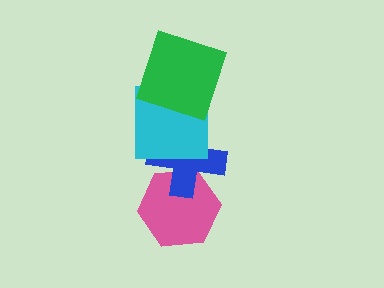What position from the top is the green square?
The green square is 1st from the top.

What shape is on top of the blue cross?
The cyan square is on top of the blue cross.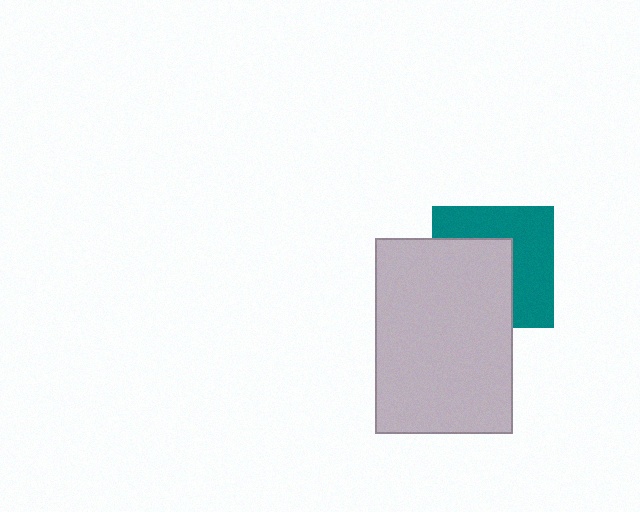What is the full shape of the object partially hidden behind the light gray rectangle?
The partially hidden object is a teal square.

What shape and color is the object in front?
The object in front is a light gray rectangle.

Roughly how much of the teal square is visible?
About half of it is visible (roughly 50%).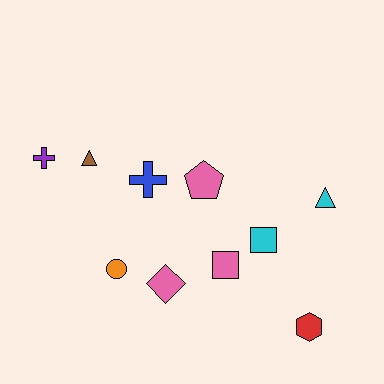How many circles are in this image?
There is 1 circle.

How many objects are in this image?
There are 10 objects.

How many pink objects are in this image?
There are 3 pink objects.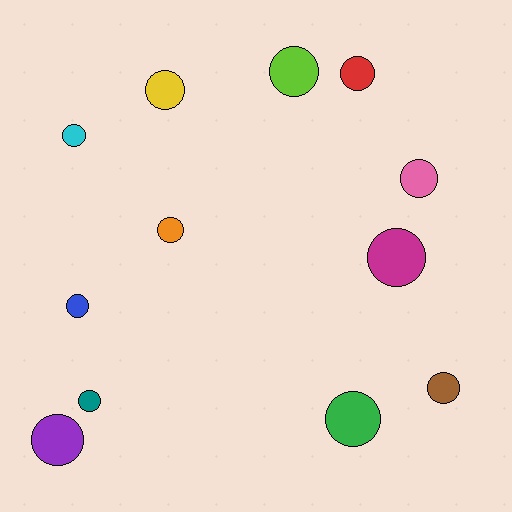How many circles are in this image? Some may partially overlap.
There are 12 circles.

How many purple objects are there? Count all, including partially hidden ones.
There is 1 purple object.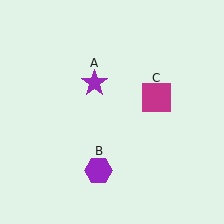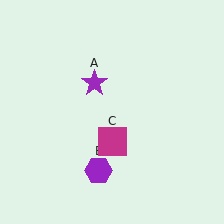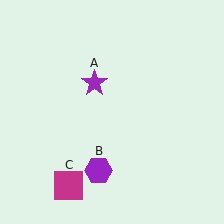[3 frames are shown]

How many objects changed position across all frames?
1 object changed position: magenta square (object C).